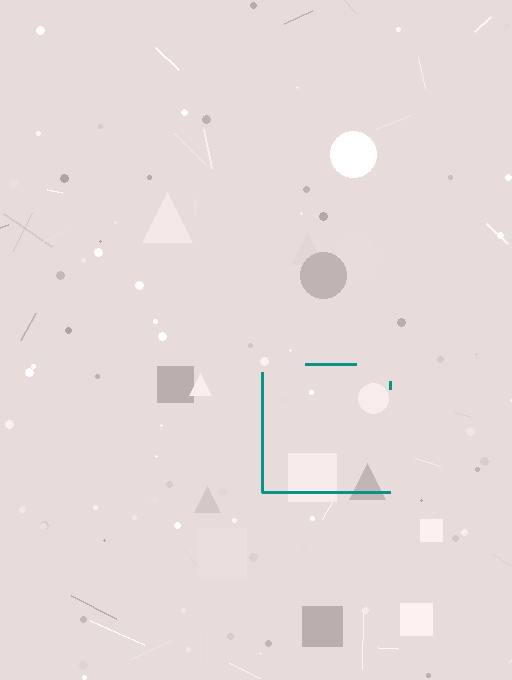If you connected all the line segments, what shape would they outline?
They would outline a square.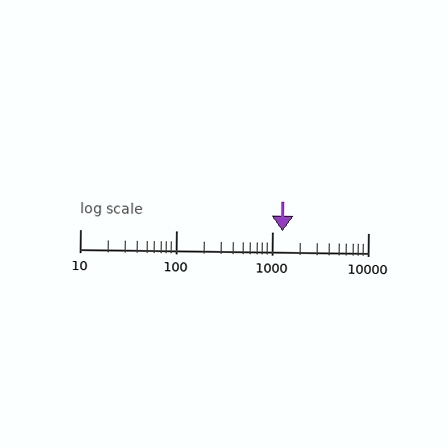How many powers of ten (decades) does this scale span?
The scale spans 3 decades, from 10 to 10000.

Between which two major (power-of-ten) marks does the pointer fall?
The pointer is between 1000 and 10000.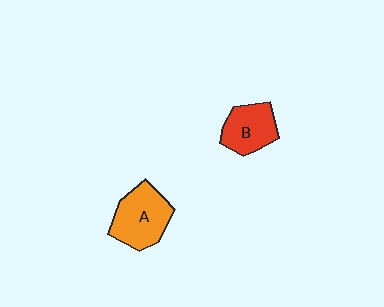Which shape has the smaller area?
Shape B (red).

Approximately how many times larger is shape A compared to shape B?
Approximately 1.3 times.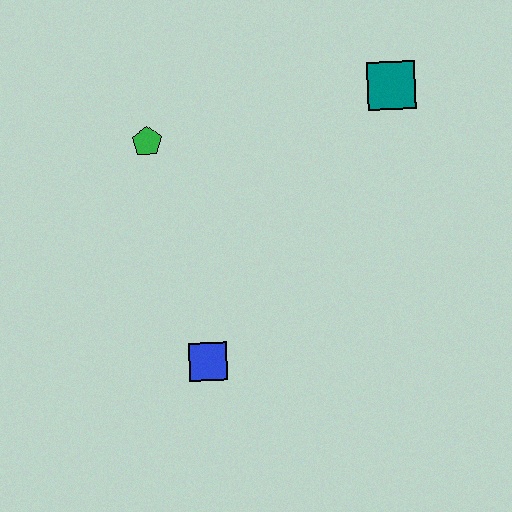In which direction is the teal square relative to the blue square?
The teal square is above the blue square.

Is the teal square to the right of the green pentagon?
Yes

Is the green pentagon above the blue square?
Yes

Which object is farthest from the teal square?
The blue square is farthest from the teal square.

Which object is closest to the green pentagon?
The blue square is closest to the green pentagon.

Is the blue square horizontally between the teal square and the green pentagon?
Yes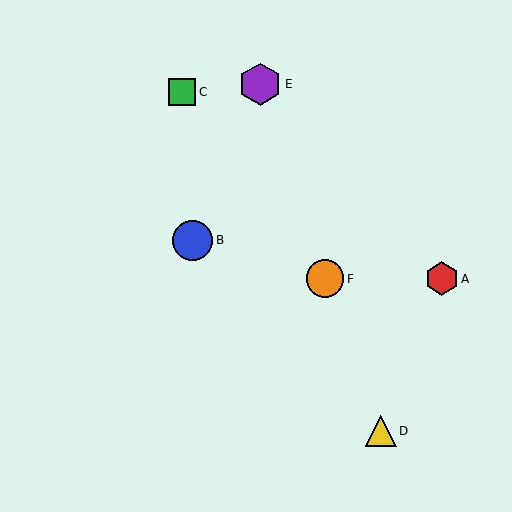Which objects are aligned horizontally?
Objects A, F are aligned horizontally.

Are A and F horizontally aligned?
Yes, both are at y≈279.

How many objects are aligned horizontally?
2 objects (A, F) are aligned horizontally.